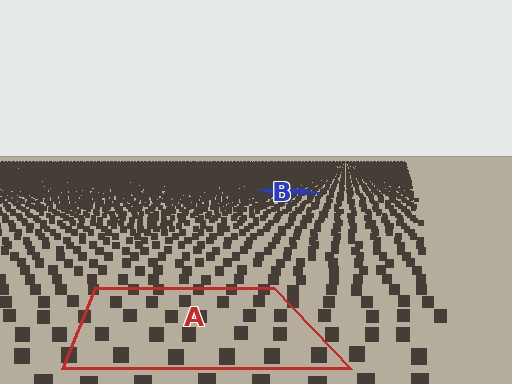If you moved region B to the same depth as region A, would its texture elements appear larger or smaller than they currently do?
They would appear larger. At a closer depth, the same texture elements are projected at a bigger on-screen size.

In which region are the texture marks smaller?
The texture marks are smaller in region B, because it is farther away.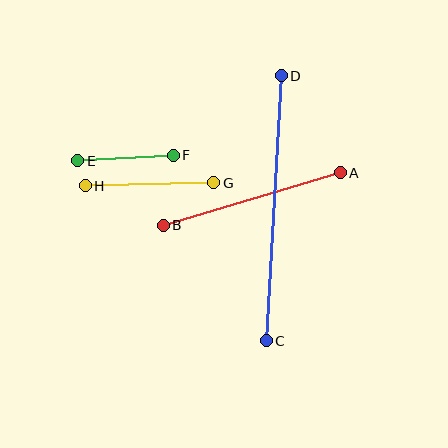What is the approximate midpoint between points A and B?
The midpoint is at approximately (252, 199) pixels.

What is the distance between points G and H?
The distance is approximately 128 pixels.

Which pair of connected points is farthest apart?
Points C and D are farthest apart.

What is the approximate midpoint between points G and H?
The midpoint is at approximately (150, 184) pixels.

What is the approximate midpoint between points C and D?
The midpoint is at approximately (274, 208) pixels.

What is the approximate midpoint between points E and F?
The midpoint is at approximately (126, 158) pixels.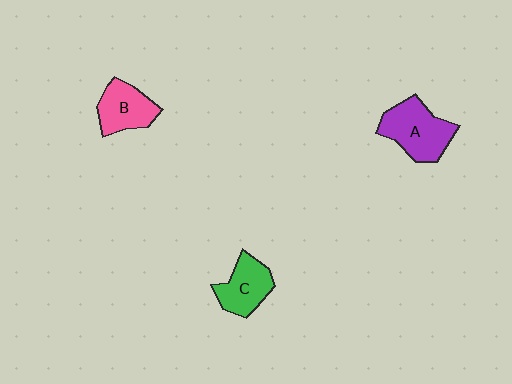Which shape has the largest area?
Shape A (purple).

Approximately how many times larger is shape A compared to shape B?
Approximately 1.3 times.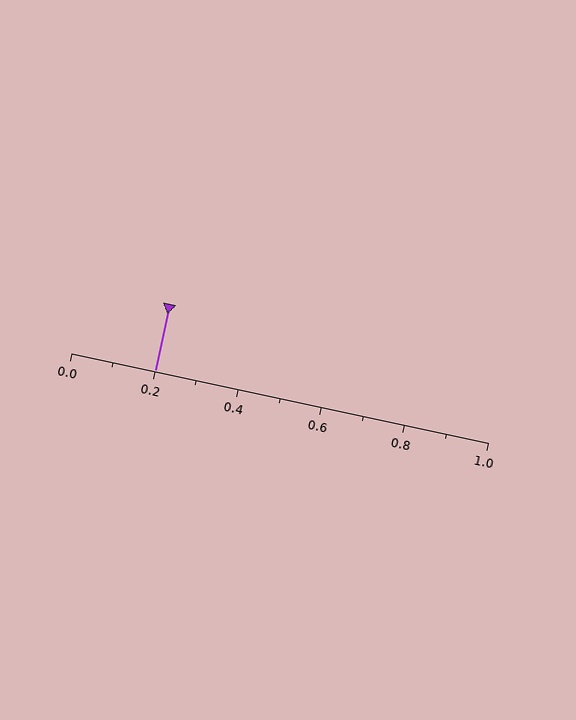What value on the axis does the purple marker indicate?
The marker indicates approximately 0.2.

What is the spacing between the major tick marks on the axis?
The major ticks are spaced 0.2 apart.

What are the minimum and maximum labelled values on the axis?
The axis runs from 0.0 to 1.0.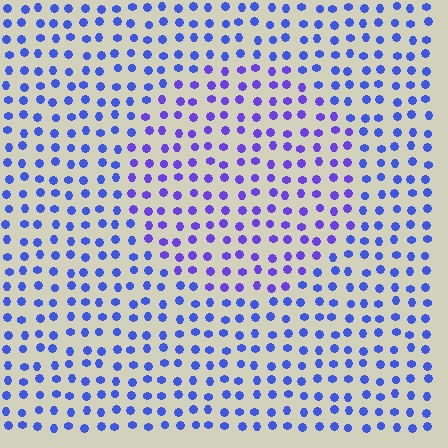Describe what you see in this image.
The image is filled with small blue elements in a uniform arrangement. A circle-shaped region is visible where the elements are tinted to a slightly different hue, forming a subtle color boundary.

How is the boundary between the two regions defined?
The boundary is defined purely by a slight shift in hue (about 27 degrees). Spacing, size, and orientation are identical on both sides.